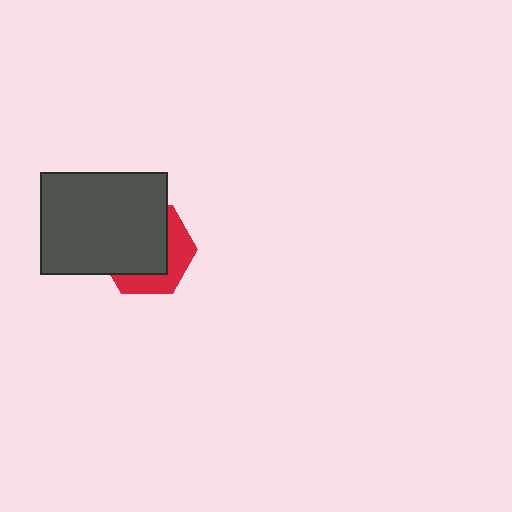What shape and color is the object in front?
The object in front is a dark gray rectangle.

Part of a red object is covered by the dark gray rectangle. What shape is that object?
It is a hexagon.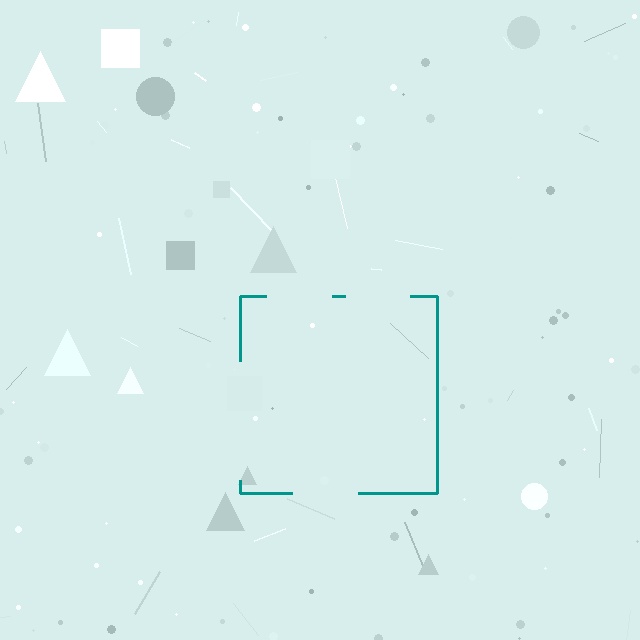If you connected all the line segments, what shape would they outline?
They would outline a square.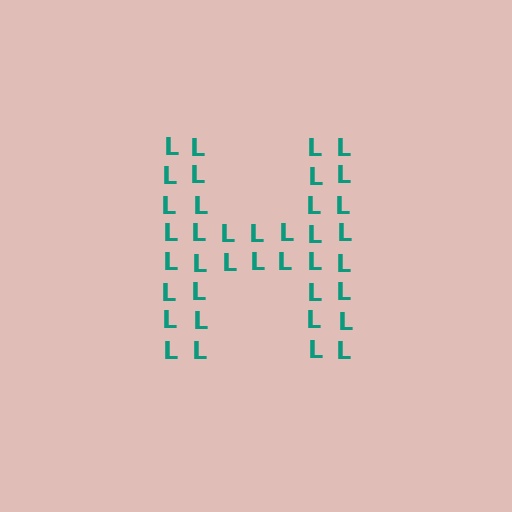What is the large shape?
The large shape is the letter H.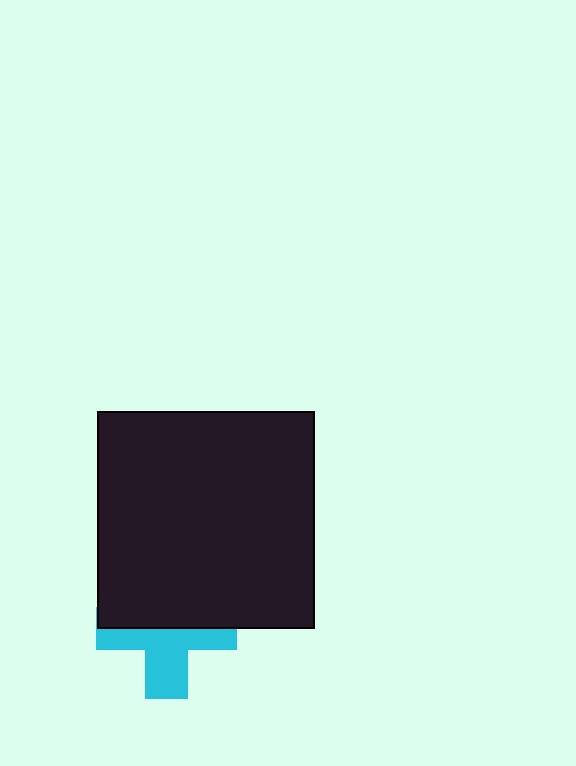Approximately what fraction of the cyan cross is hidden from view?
Roughly 51% of the cyan cross is hidden behind the black square.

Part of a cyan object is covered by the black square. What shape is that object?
It is a cross.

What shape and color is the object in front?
The object in front is a black square.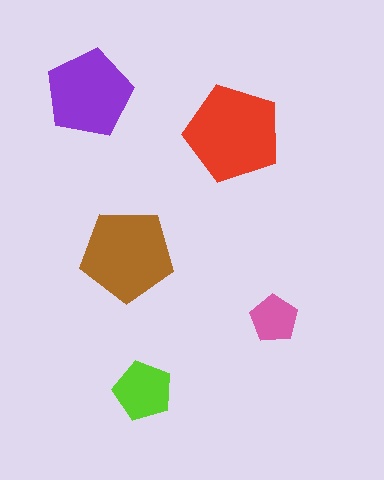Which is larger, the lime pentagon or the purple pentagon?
The purple one.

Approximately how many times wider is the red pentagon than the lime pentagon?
About 1.5 times wider.